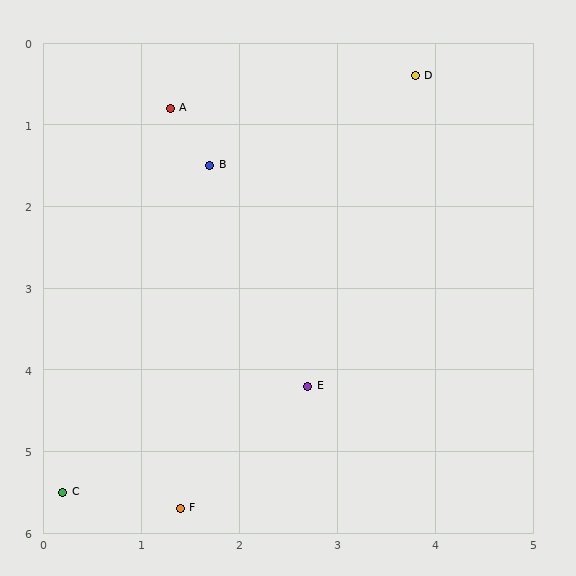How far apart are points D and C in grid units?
Points D and C are about 6.2 grid units apart.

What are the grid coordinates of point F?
Point F is at approximately (1.4, 5.7).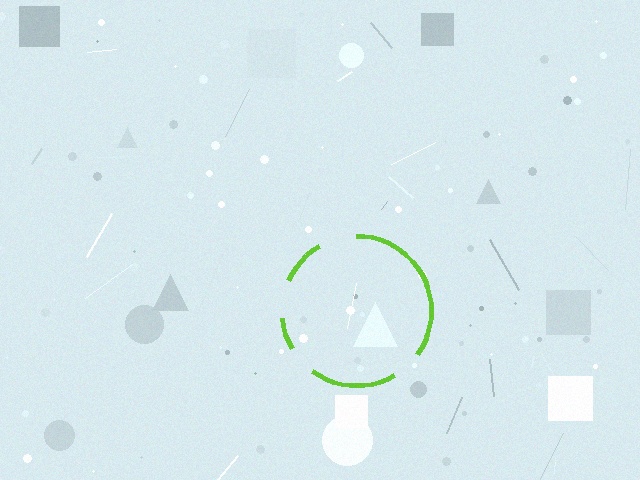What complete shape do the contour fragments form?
The contour fragments form a circle.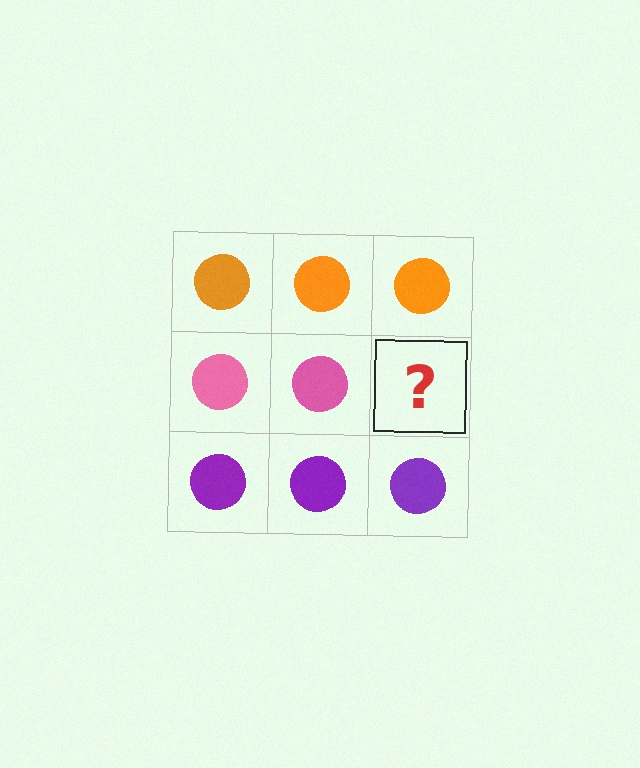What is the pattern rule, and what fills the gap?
The rule is that each row has a consistent color. The gap should be filled with a pink circle.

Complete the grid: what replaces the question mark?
The question mark should be replaced with a pink circle.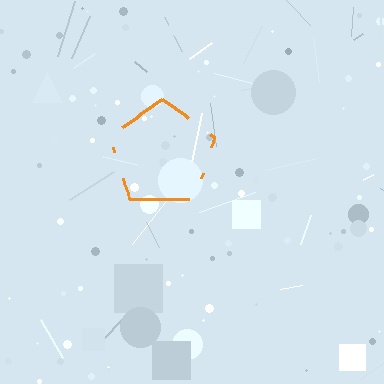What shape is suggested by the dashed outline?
The dashed outline suggests a pentagon.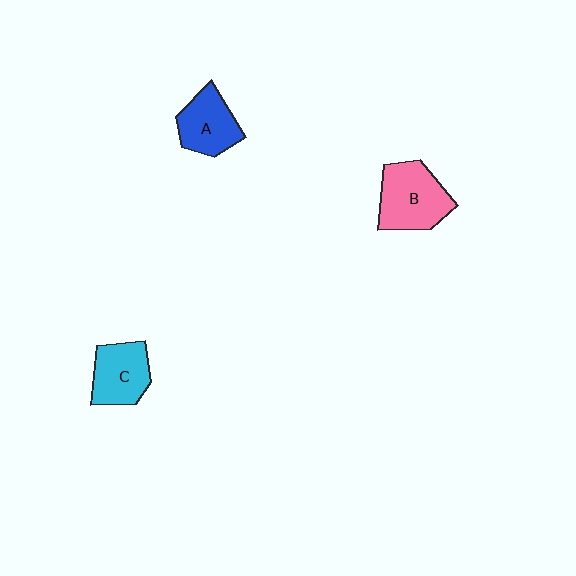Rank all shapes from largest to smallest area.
From largest to smallest: B (pink), C (cyan), A (blue).